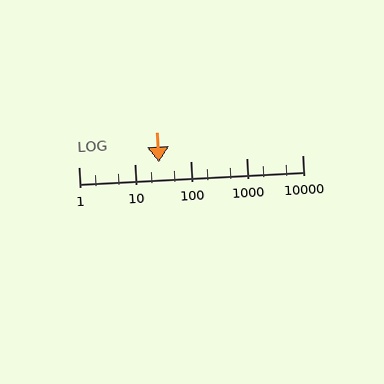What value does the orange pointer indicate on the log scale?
The pointer indicates approximately 27.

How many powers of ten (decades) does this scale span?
The scale spans 4 decades, from 1 to 10000.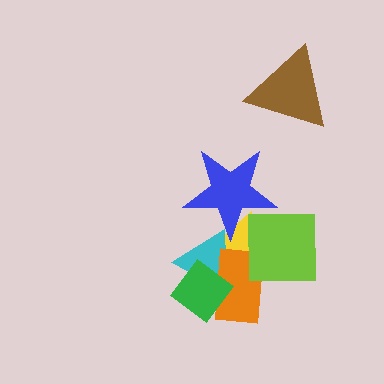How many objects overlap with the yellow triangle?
4 objects overlap with the yellow triangle.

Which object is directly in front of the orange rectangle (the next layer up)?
The lime square is directly in front of the orange rectangle.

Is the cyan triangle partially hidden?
Yes, it is partially covered by another shape.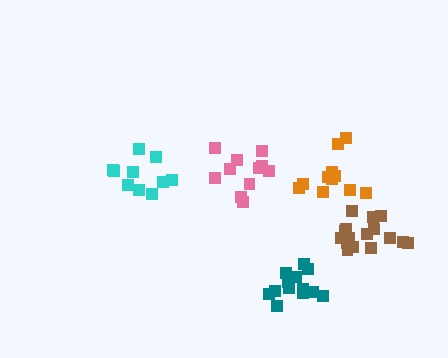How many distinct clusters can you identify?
There are 5 distinct clusters.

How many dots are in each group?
Group 1: 11 dots, Group 2: 13 dots, Group 3: 11 dots, Group 4: 11 dots, Group 5: 16 dots (62 total).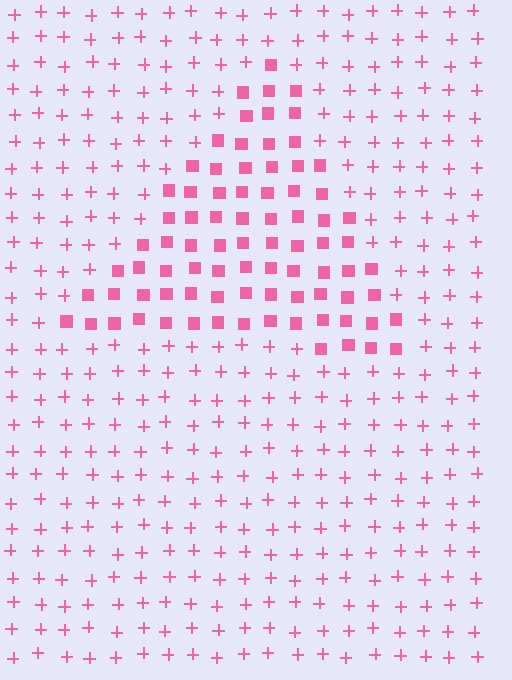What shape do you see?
I see a triangle.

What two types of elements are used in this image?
The image uses squares inside the triangle region and plus signs outside it.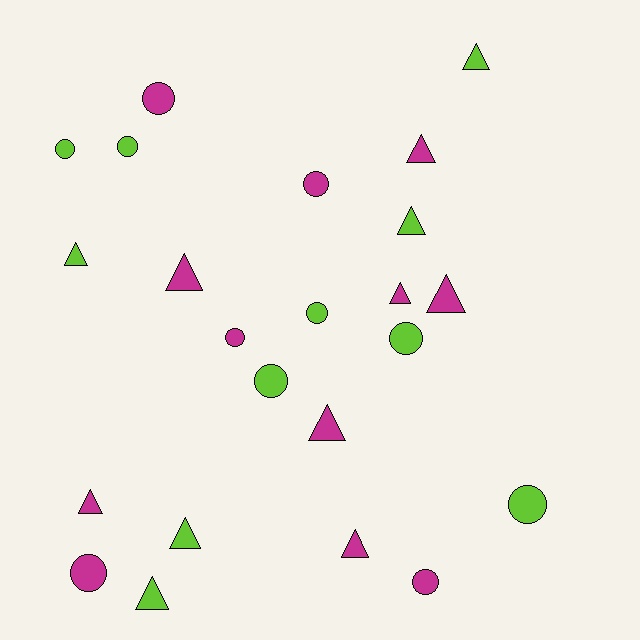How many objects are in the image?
There are 23 objects.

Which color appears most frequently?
Magenta, with 12 objects.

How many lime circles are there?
There are 6 lime circles.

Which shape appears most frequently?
Triangle, with 12 objects.